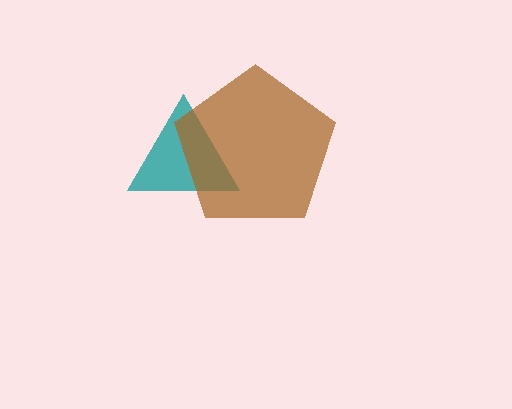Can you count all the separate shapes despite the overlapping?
Yes, there are 2 separate shapes.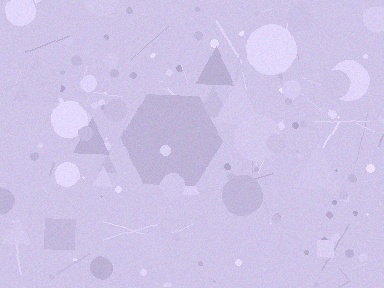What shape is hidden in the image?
A hexagon is hidden in the image.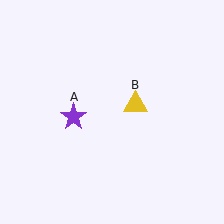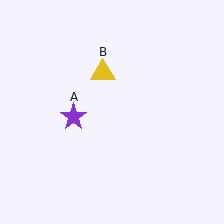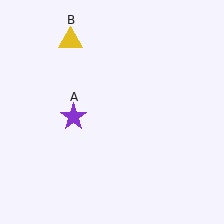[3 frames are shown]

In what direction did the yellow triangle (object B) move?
The yellow triangle (object B) moved up and to the left.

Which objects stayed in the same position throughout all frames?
Purple star (object A) remained stationary.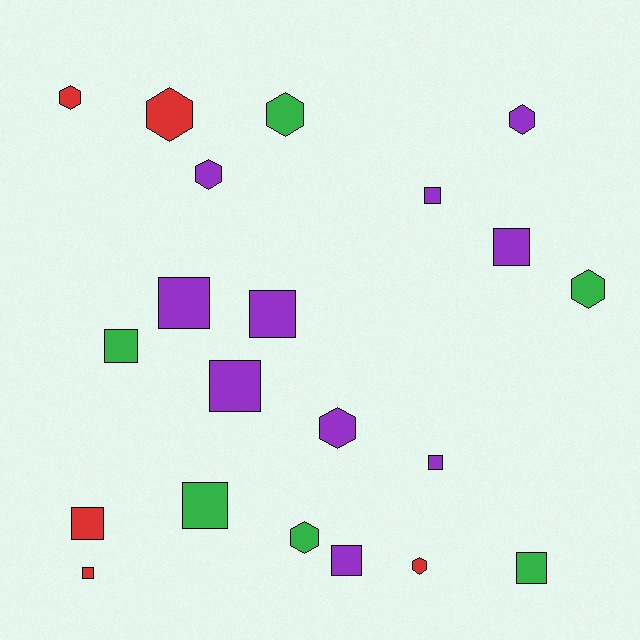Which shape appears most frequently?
Square, with 12 objects.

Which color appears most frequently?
Purple, with 10 objects.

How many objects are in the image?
There are 21 objects.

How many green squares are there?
There are 3 green squares.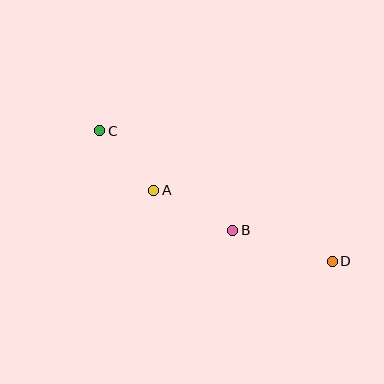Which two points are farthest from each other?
Points C and D are farthest from each other.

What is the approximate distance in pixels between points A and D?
The distance between A and D is approximately 192 pixels.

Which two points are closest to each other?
Points A and C are closest to each other.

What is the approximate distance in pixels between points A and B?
The distance between A and B is approximately 88 pixels.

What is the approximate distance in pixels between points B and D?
The distance between B and D is approximately 104 pixels.